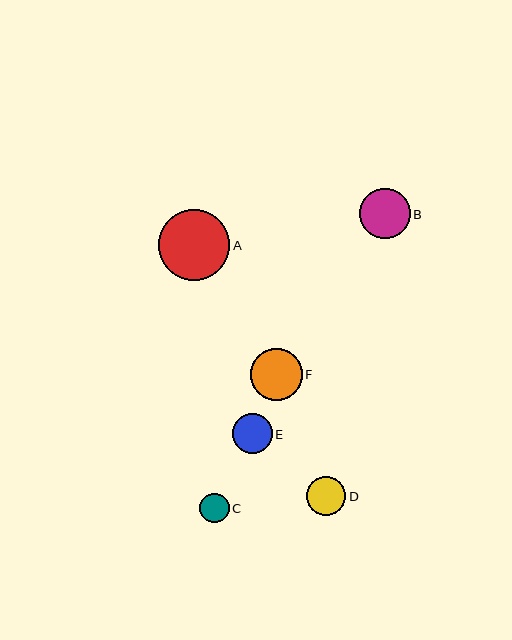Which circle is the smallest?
Circle C is the smallest with a size of approximately 30 pixels.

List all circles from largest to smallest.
From largest to smallest: A, F, B, E, D, C.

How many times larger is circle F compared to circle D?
Circle F is approximately 1.3 times the size of circle D.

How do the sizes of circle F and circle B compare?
Circle F and circle B are approximately the same size.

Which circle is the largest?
Circle A is the largest with a size of approximately 71 pixels.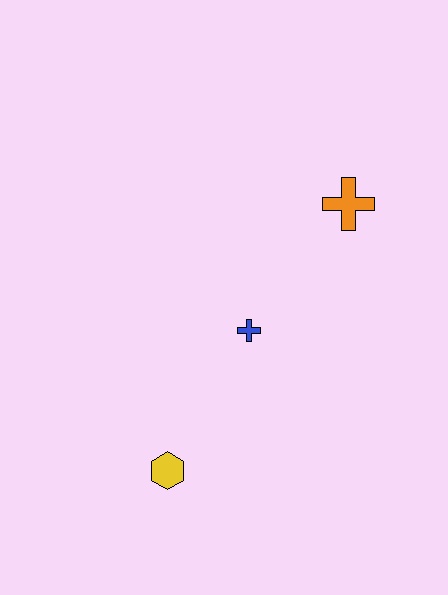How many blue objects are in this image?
There is 1 blue object.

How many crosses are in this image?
There are 2 crosses.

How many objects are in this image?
There are 3 objects.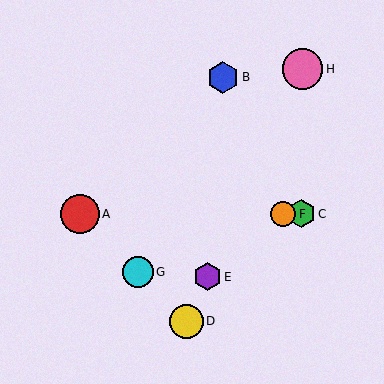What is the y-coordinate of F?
Object F is at y≈214.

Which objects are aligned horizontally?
Objects A, C, F are aligned horizontally.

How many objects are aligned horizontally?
3 objects (A, C, F) are aligned horizontally.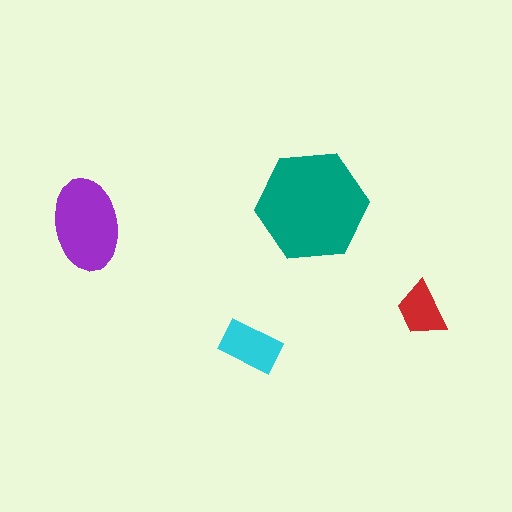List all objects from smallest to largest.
The red trapezoid, the cyan rectangle, the purple ellipse, the teal hexagon.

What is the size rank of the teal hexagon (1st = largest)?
1st.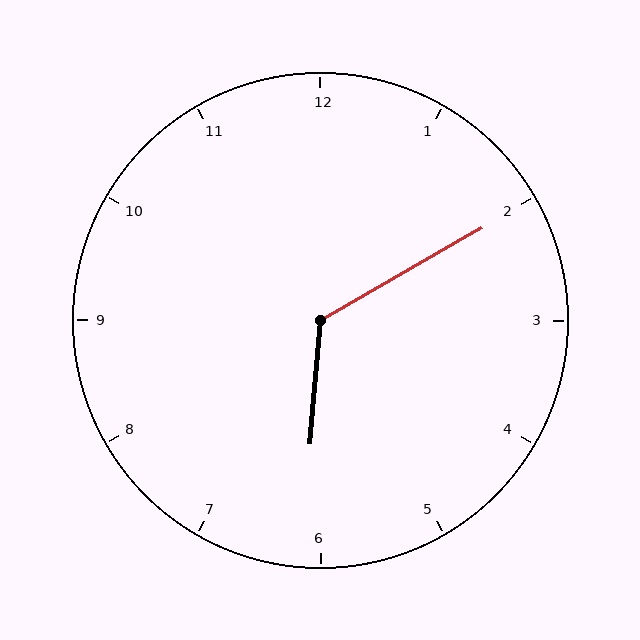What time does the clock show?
6:10.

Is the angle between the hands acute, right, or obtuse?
It is obtuse.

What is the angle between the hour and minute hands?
Approximately 125 degrees.